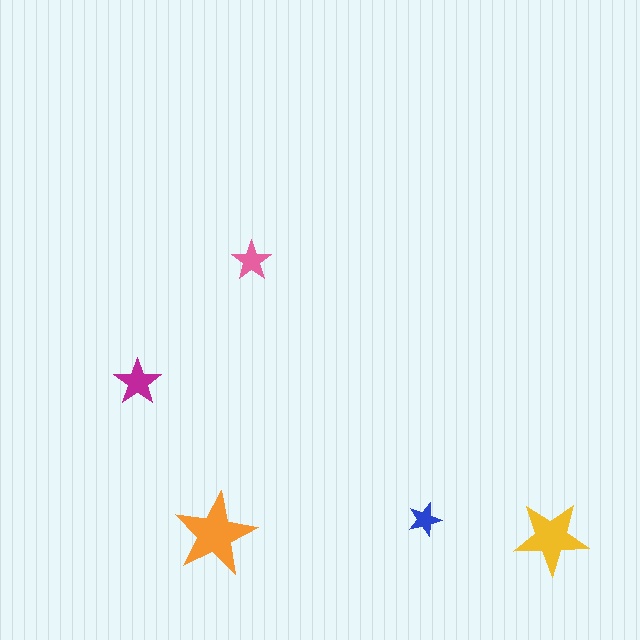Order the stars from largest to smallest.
the orange one, the yellow one, the magenta one, the pink one, the blue one.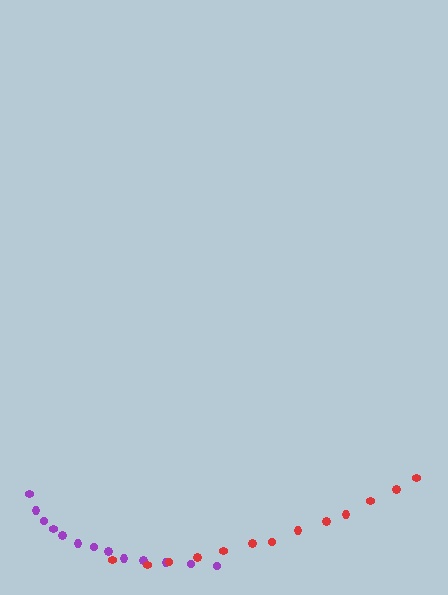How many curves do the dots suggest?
There are 2 distinct paths.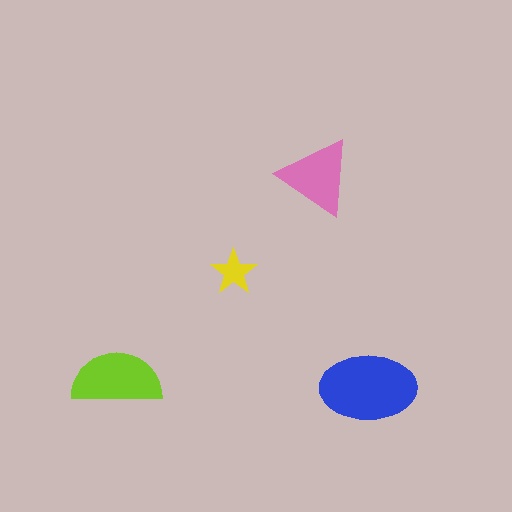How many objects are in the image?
There are 4 objects in the image.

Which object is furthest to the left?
The lime semicircle is leftmost.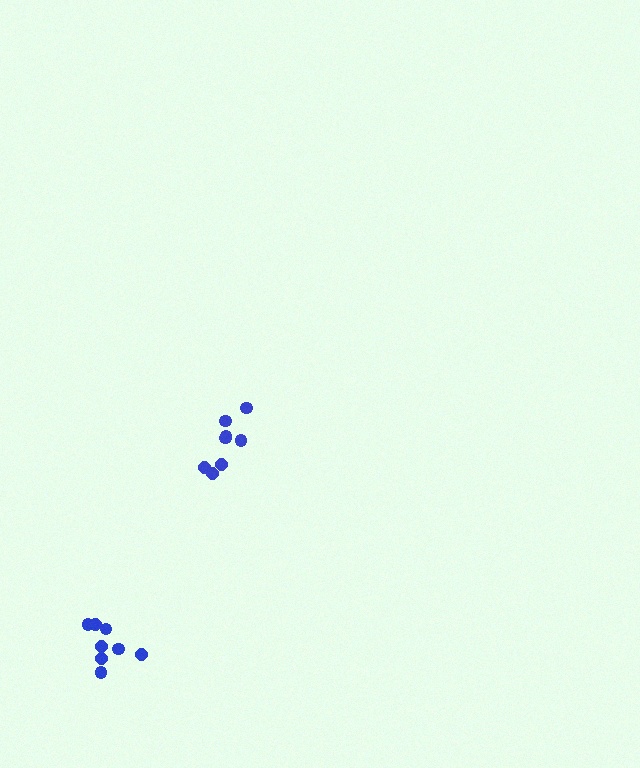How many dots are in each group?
Group 1: 8 dots, Group 2: 8 dots (16 total).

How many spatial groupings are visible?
There are 2 spatial groupings.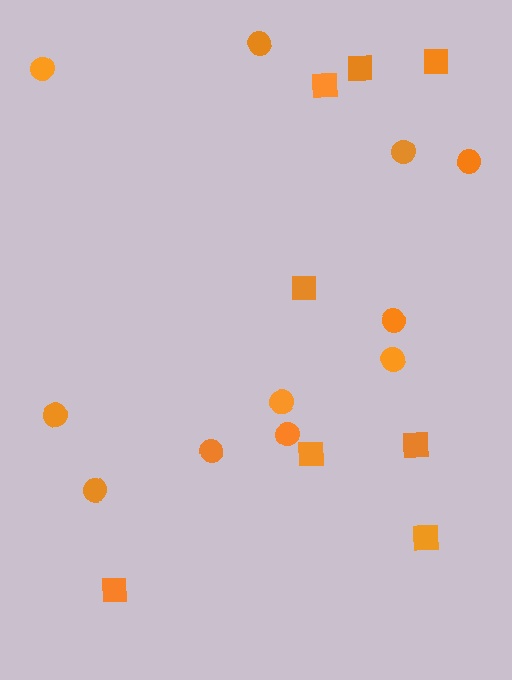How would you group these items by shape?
There are 2 groups: one group of squares (8) and one group of circles (11).